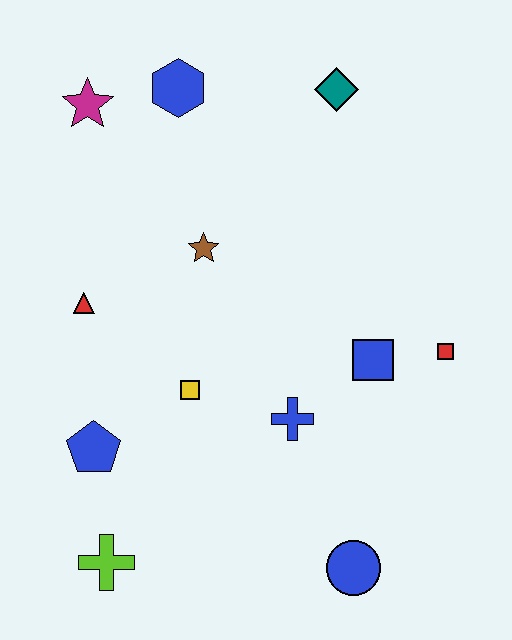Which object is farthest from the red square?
The magenta star is farthest from the red square.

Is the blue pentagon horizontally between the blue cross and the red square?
No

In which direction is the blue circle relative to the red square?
The blue circle is below the red square.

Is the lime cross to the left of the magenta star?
No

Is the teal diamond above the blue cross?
Yes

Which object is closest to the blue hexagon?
The magenta star is closest to the blue hexagon.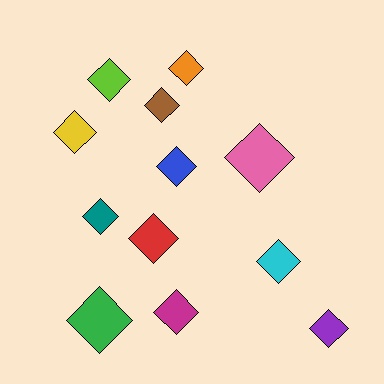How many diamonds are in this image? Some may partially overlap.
There are 12 diamonds.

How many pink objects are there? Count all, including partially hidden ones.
There is 1 pink object.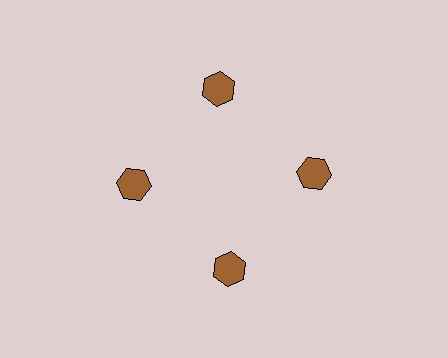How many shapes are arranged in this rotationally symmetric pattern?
There are 4 shapes, arranged in 4 groups of 1.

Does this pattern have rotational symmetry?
Yes, this pattern has 4-fold rotational symmetry. It looks the same after rotating 90 degrees around the center.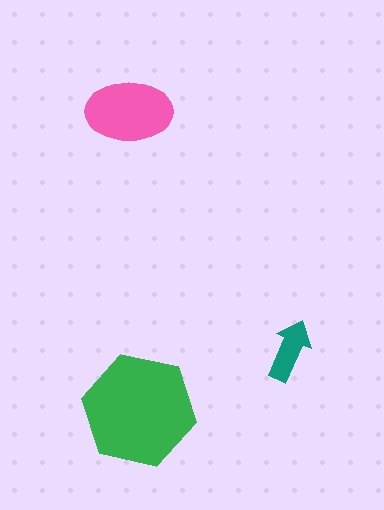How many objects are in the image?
There are 3 objects in the image.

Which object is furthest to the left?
The pink ellipse is leftmost.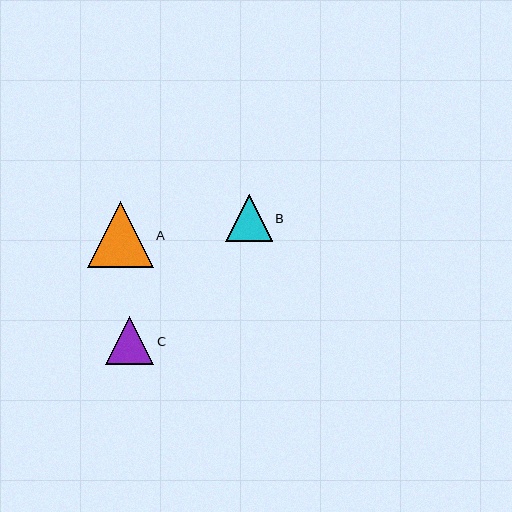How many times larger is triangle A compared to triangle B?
Triangle A is approximately 1.4 times the size of triangle B.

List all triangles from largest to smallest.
From largest to smallest: A, C, B.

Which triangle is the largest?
Triangle A is the largest with a size of approximately 65 pixels.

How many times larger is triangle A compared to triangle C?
Triangle A is approximately 1.3 times the size of triangle C.